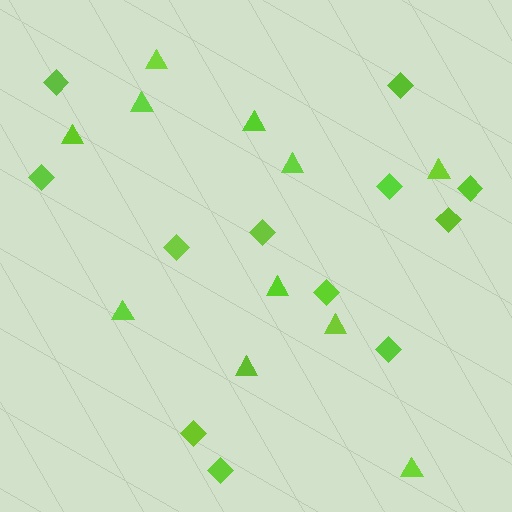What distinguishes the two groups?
There are 2 groups: one group of triangles (11) and one group of diamonds (12).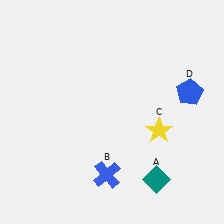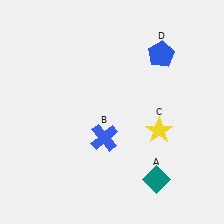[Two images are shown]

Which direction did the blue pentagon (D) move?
The blue pentagon (D) moved up.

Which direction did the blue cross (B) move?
The blue cross (B) moved up.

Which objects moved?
The objects that moved are: the blue cross (B), the blue pentagon (D).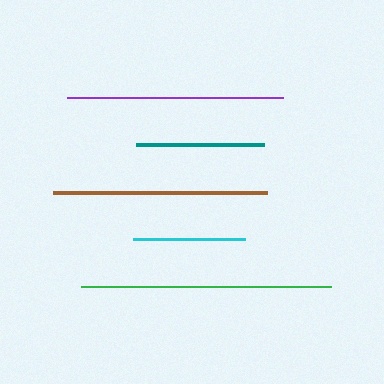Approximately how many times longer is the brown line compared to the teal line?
The brown line is approximately 1.7 times the length of the teal line.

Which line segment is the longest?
The green line is the longest at approximately 251 pixels.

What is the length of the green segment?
The green segment is approximately 251 pixels long.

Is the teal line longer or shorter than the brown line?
The brown line is longer than the teal line.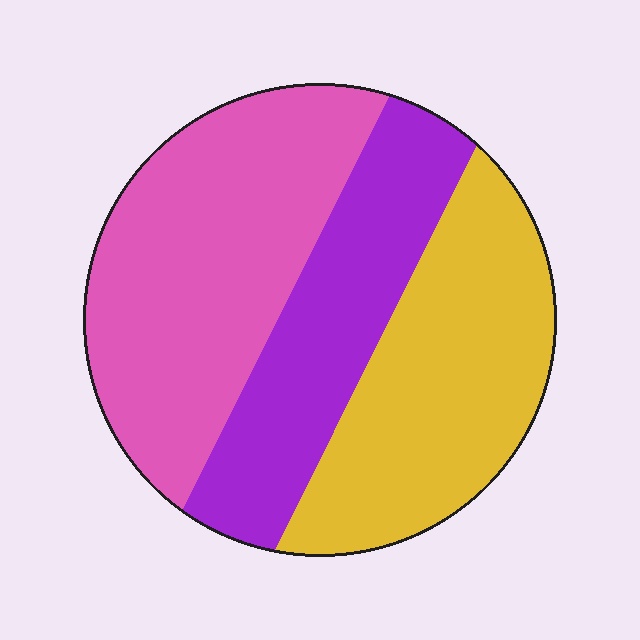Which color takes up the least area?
Purple, at roughly 25%.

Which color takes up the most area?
Pink, at roughly 40%.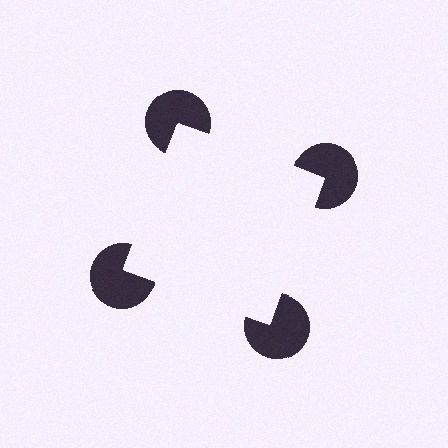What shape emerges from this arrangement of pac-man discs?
An illusory square — its edges are inferred from the aligned wedge cuts in the pac-man discs, not physically drawn.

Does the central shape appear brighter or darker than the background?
It typically appears slightly brighter than the background, even though no actual brightness change is drawn.